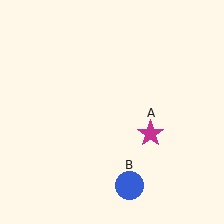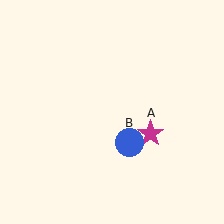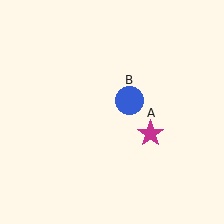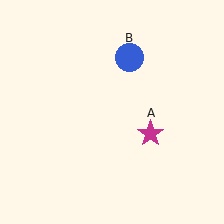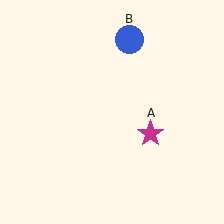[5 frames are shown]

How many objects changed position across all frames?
1 object changed position: blue circle (object B).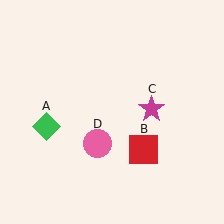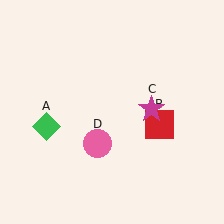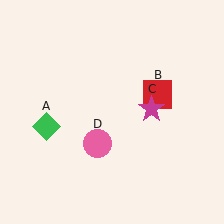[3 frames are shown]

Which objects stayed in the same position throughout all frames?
Green diamond (object A) and magenta star (object C) and pink circle (object D) remained stationary.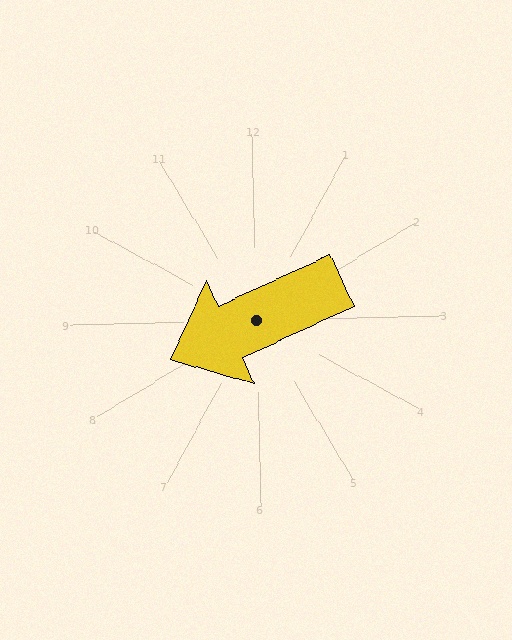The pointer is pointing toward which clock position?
Roughly 8 o'clock.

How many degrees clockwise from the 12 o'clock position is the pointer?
Approximately 247 degrees.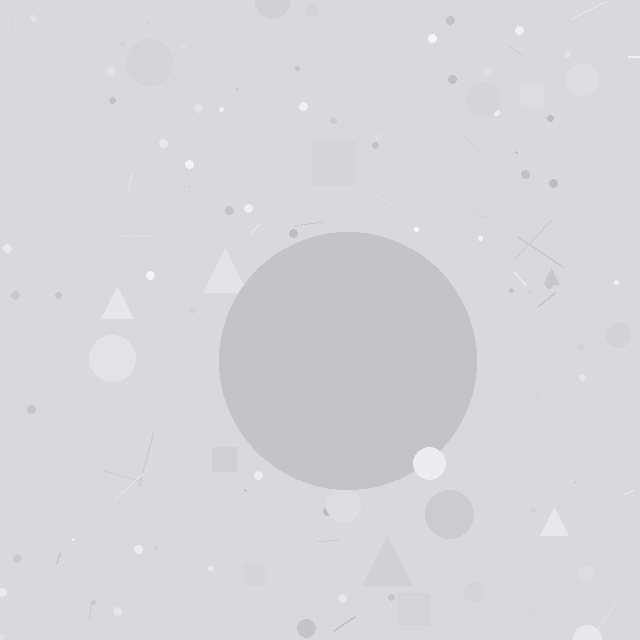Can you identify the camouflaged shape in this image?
The camouflaged shape is a circle.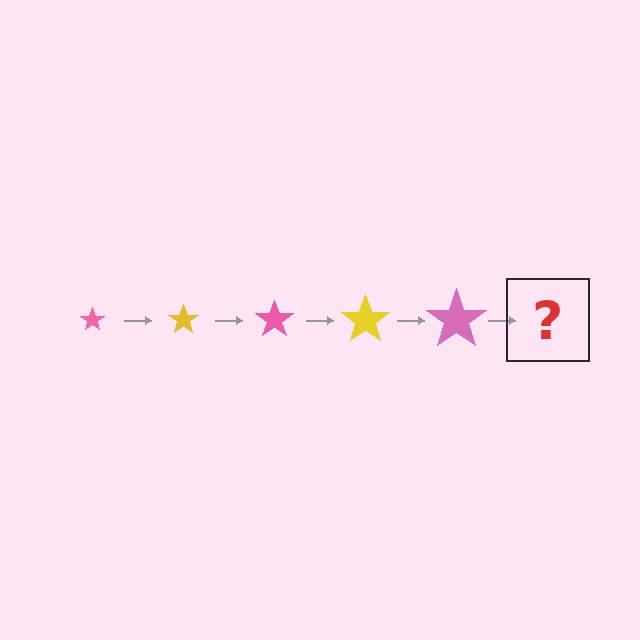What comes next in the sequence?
The next element should be a yellow star, larger than the previous one.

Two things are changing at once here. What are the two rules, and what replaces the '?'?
The two rules are that the star grows larger each step and the color cycles through pink and yellow. The '?' should be a yellow star, larger than the previous one.